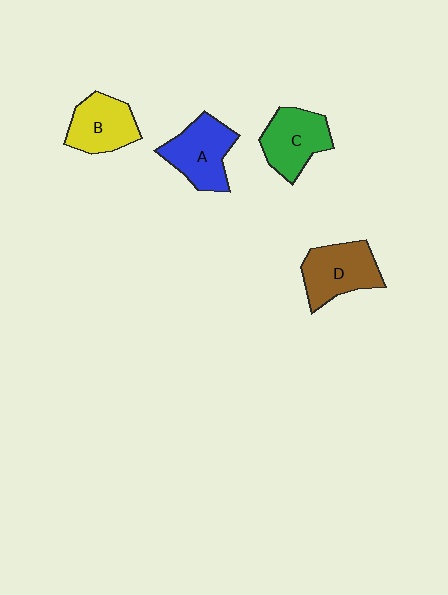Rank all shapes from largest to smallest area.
From largest to smallest: D (brown), A (blue), C (green), B (yellow).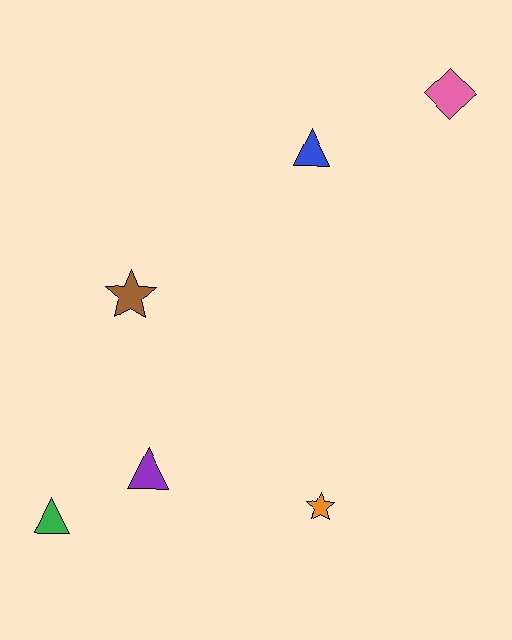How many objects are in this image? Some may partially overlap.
There are 6 objects.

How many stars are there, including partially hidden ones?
There are 2 stars.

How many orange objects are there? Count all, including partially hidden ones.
There is 1 orange object.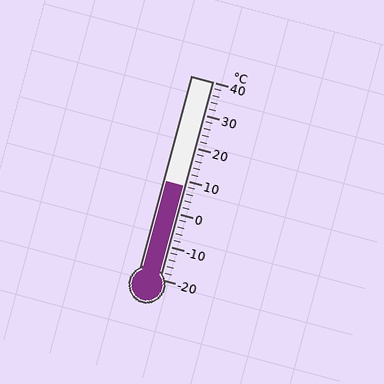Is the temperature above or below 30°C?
The temperature is below 30°C.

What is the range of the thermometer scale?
The thermometer scale ranges from -20°C to 40°C.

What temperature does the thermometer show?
The thermometer shows approximately 8°C.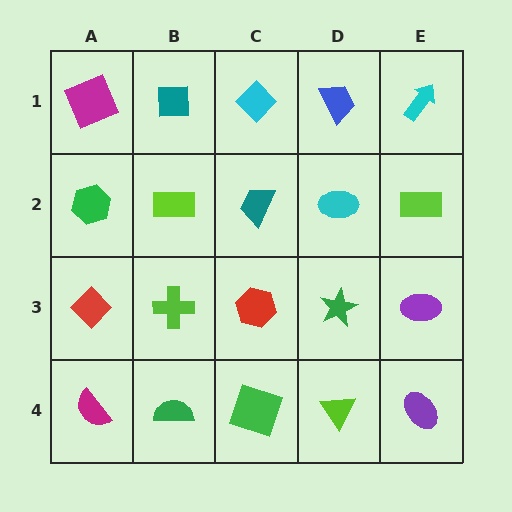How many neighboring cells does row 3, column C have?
4.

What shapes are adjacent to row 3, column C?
A teal trapezoid (row 2, column C), a green square (row 4, column C), a lime cross (row 3, column B), a green star (row 3, column D).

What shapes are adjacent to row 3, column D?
A cyan ellipse (row 2, column D), a lime triangle (row 4, column D), a red hexagon (row 3, column C), a purple ellipse (row 3, column E).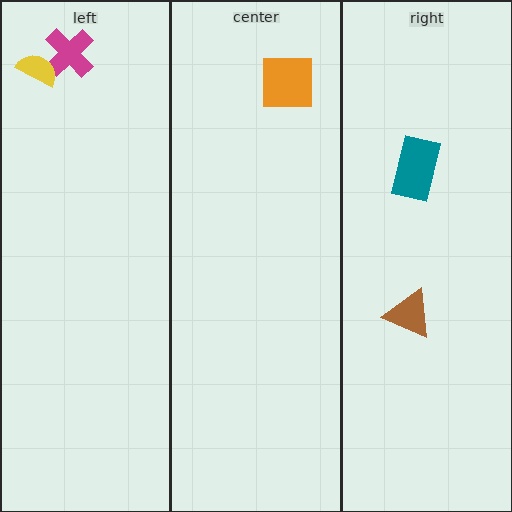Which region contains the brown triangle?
The right region.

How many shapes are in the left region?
2.